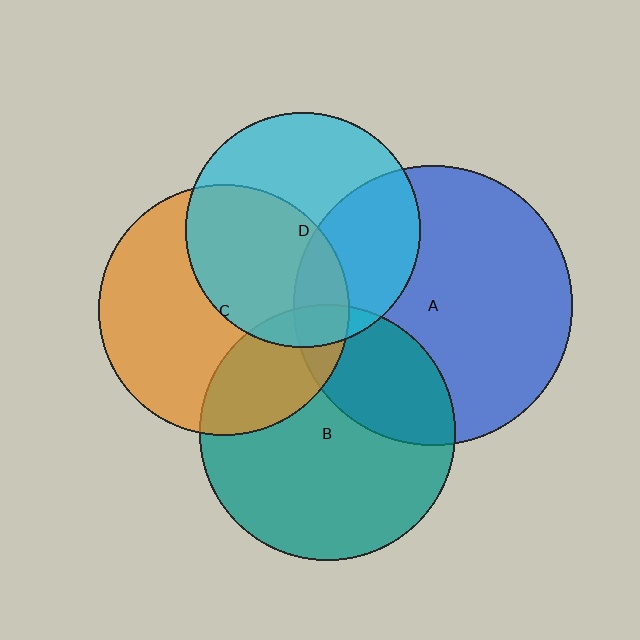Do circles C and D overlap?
Yes.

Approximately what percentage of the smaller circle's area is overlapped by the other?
Approximately 45%.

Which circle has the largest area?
Circle A (blue).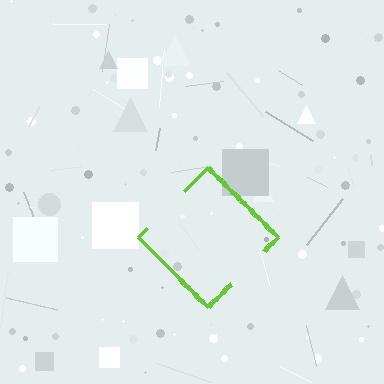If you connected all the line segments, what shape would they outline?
They would outline a diamond.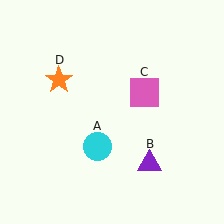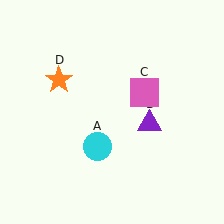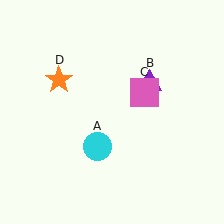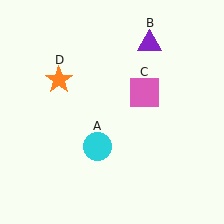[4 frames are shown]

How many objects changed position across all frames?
1 object changed position: purple triangle (object B).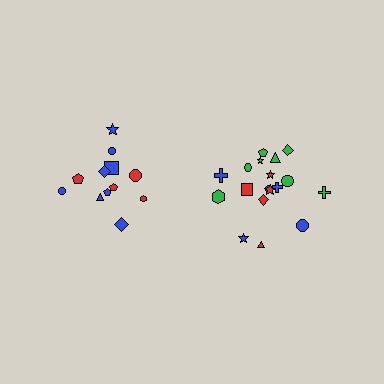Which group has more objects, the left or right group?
The right group.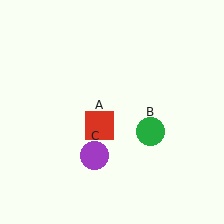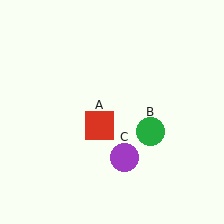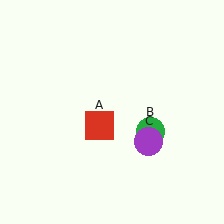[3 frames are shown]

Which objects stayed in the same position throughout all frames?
Red square (object A) and green circle (object B) remained stationary.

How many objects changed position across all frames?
1 object changed position: purple circle (object C).